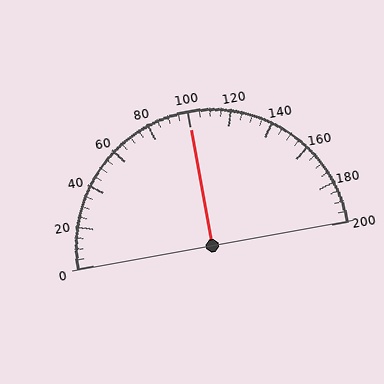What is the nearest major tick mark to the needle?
The nearest major tick mark is 100.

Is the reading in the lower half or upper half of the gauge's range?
The reading is in the upper half of the range (0 to 200).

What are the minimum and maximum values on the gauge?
The gauge ranges from 0 to 200.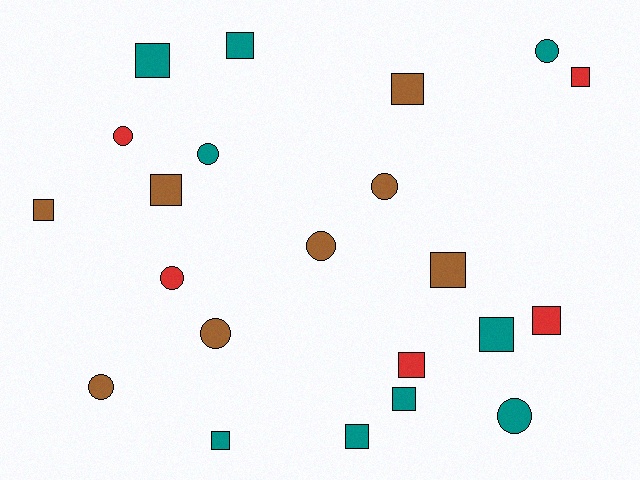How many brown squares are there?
There are 4 brown squares.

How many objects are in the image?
There are 22 objects.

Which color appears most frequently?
Teal, with 9 objects.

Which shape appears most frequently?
Square, with 13 objects.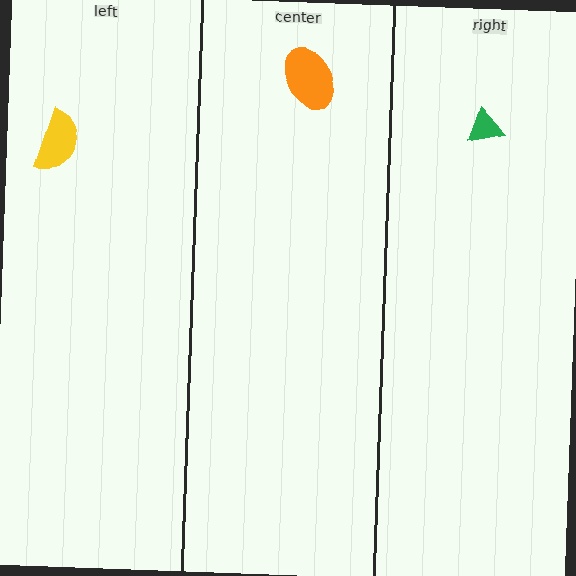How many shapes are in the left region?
1.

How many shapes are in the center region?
1.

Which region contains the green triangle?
The right region.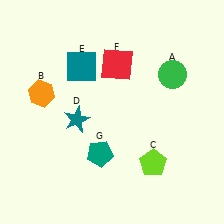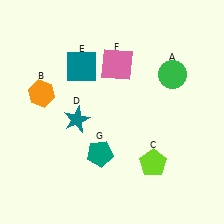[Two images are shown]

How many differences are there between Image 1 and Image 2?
There is 1 difference between the two images.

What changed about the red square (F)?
In Image 1, F is red. In Image 2, it changed to pink.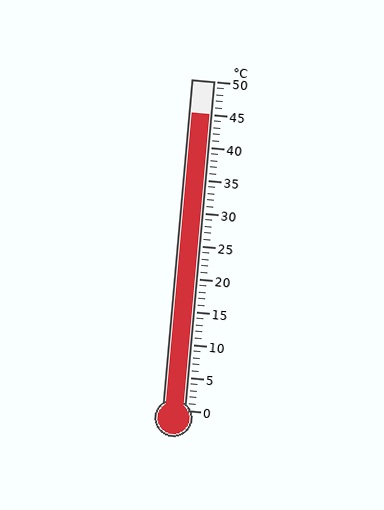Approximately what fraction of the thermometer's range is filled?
The thermometer is filled to approximately 90% of its range.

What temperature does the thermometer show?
The thermometer shows approximately 45°C.